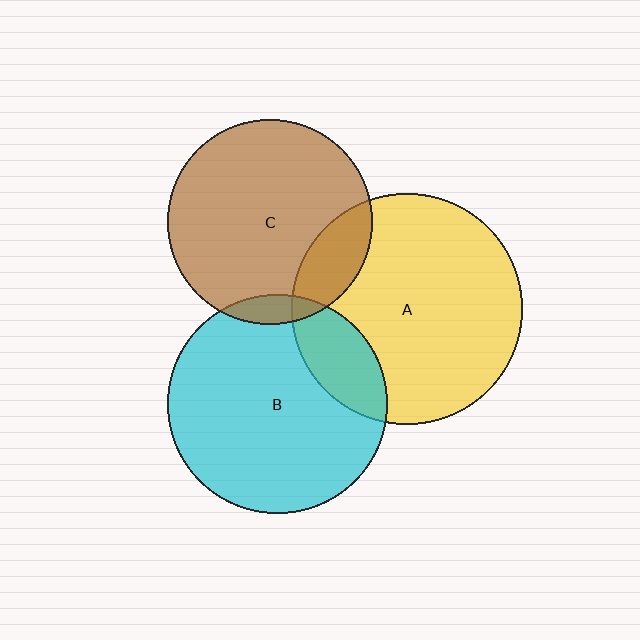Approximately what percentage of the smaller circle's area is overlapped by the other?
Approximately 20%.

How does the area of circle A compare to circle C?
Approximately 1.3 times.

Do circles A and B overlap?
Yes.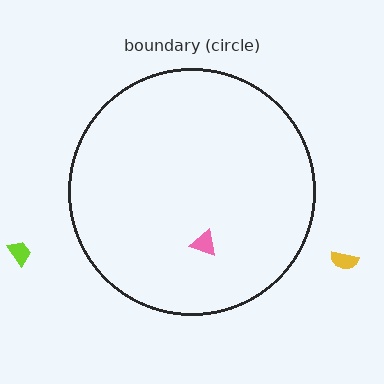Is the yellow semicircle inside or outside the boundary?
Outside.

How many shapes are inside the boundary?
1 inside, 2 outside.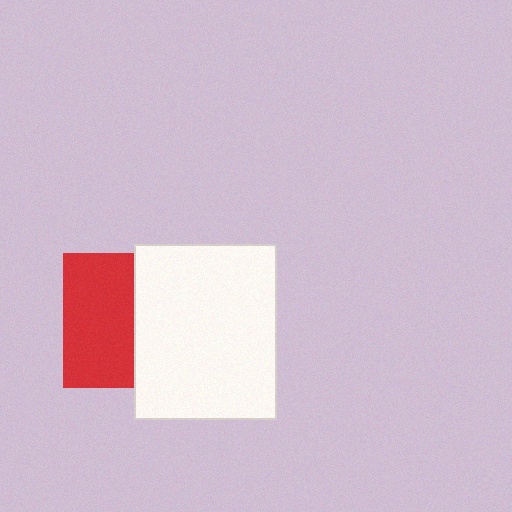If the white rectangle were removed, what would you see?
You would see the complete red square.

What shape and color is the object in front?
The object in front is a white rectangle.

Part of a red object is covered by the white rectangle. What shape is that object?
It is a square.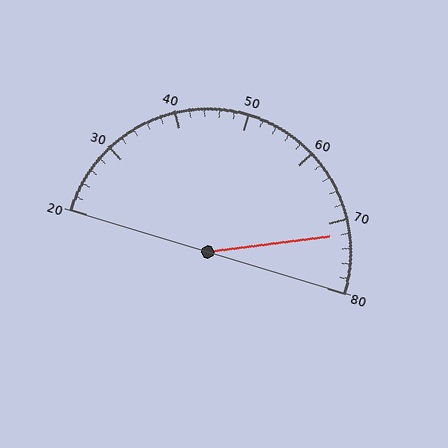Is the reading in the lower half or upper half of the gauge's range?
The reading is in the upper half of the range (20 to 80).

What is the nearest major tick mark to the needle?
The nearest major tick mark is 70.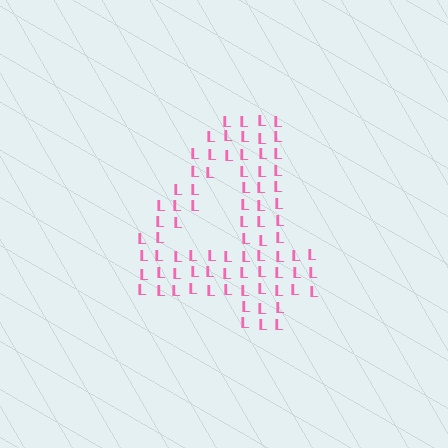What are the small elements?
The small elements are letter L's.